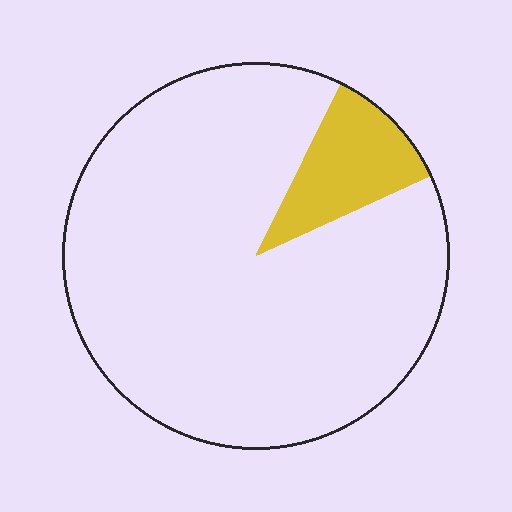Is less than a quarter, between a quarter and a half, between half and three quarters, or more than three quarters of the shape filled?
Less than a quarter.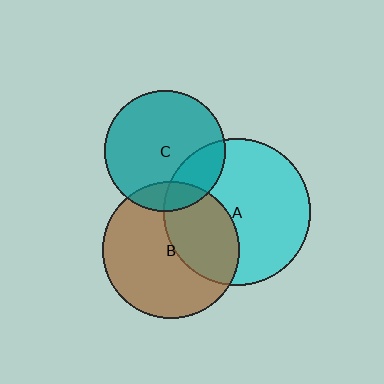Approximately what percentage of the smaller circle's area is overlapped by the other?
Approximately 20%.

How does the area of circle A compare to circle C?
Approximately 1.5 times.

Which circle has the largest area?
Circle A (cyan).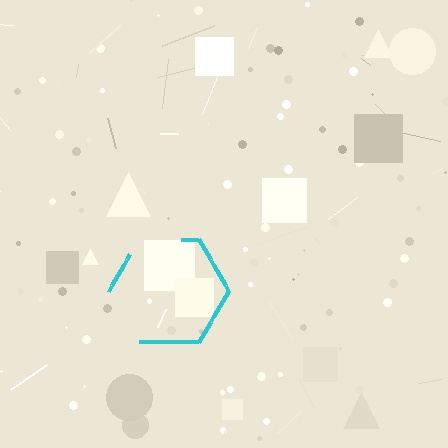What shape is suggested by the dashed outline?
The dashed outline suggests a hexagon.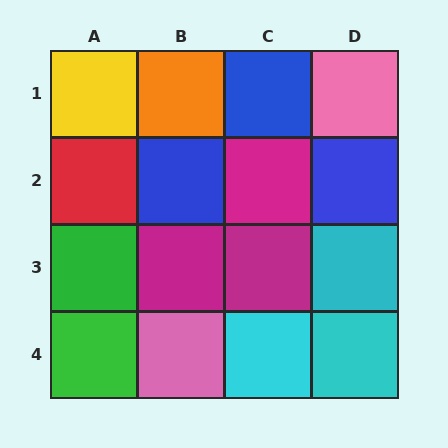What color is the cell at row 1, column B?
Orange.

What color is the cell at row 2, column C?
Magenta.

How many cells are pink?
2 cells are pink.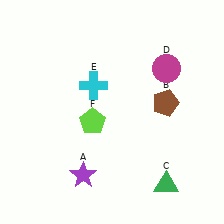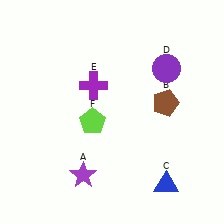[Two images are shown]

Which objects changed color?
C changed from green to blue. D changed from magenta to purple. E changed from cyan to purple.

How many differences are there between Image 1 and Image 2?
There are 3 differences between the two images.